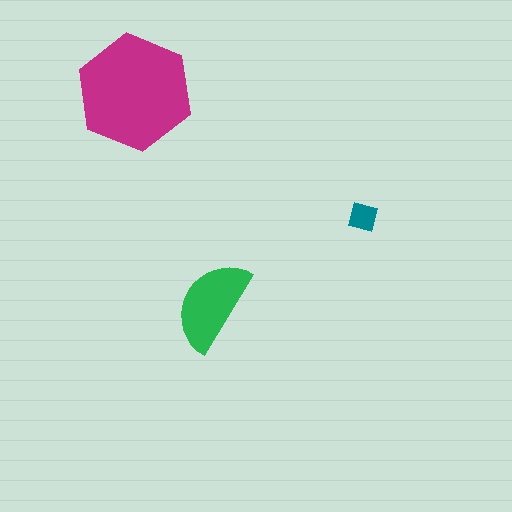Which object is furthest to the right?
The teal square is rightmost.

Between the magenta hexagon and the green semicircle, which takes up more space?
The magenta hexagon.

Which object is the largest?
The magenta hexagon.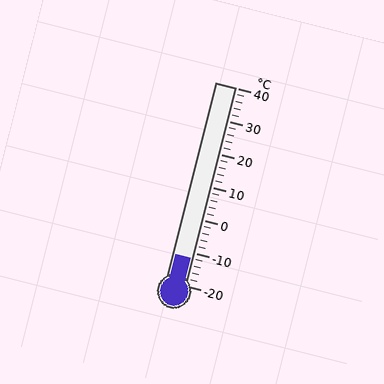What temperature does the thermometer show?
The thermometer shows approximately -12°C.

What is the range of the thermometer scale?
The thermometer scale ranges from -20°C to 40°C.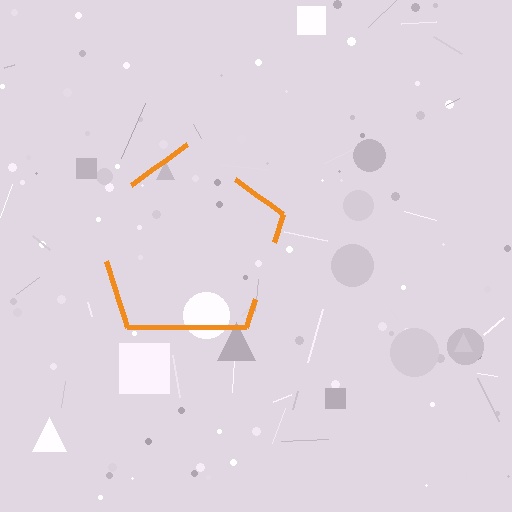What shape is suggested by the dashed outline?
The dashed outline suggests a pentagon.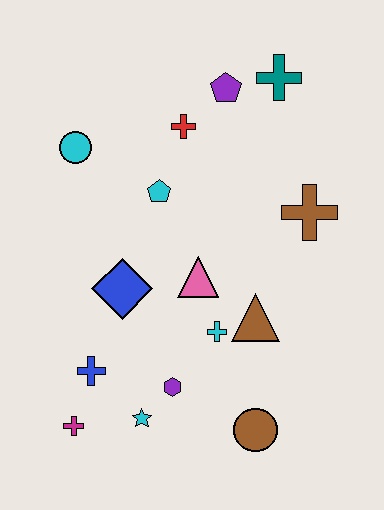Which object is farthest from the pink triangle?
The teal cross is farthest from the pink triangle.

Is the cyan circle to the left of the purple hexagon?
Yes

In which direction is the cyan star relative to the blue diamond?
The cyan star is below the blue diamond.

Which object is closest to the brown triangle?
The cyan cross is closest to the brown triangle.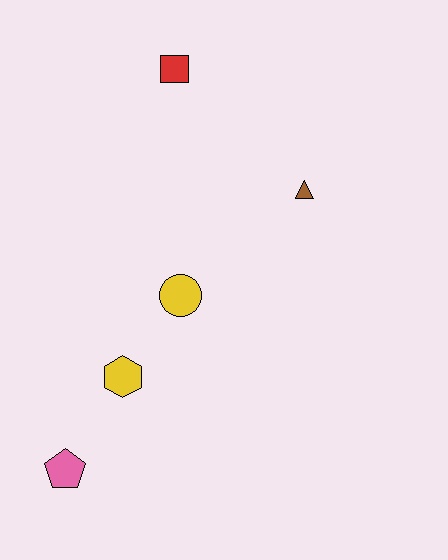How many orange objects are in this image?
There are no orange objects.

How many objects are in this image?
There are 5 objects.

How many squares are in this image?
There is 1 square.